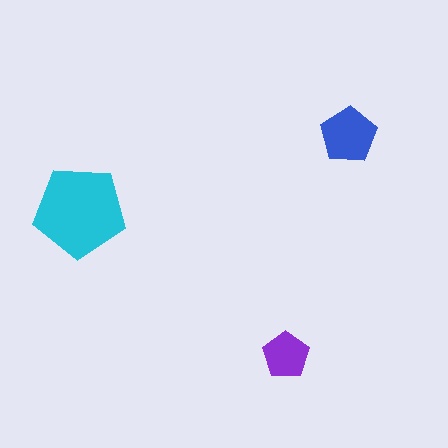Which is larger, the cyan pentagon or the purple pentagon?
The cyan one.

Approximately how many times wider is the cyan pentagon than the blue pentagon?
About 1.5 times wider.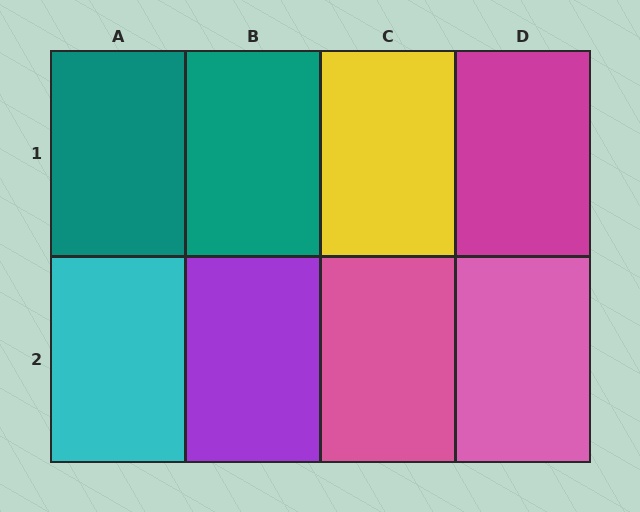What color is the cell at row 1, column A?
Teal.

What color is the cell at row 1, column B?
Teal.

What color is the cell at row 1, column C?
Yellow.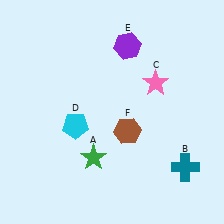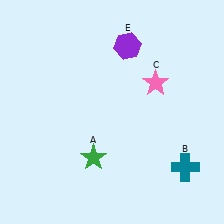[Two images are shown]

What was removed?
The cyan pentagon (D), the brown hexagon (F) were removed in Image 2.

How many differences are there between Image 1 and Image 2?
There are 2 differences between the two images.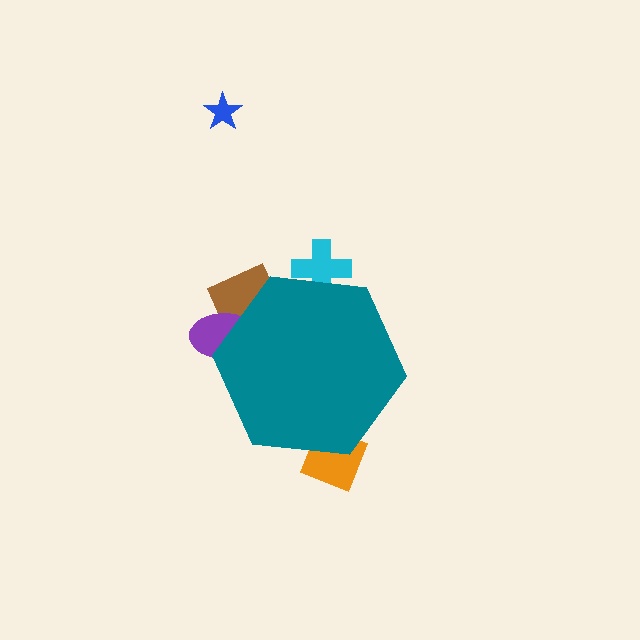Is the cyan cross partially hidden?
Yes, the cyan cross is partially hidden behind the teal hexagon.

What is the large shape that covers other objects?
A teal hexagon.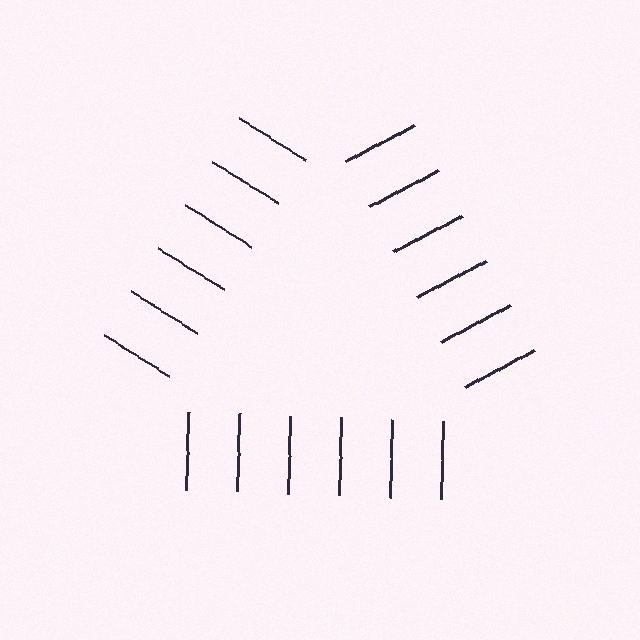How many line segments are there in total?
18 — 6 along each of the 3 edges.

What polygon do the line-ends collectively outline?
An illusory triangle — the line segments terminate on its edges but no continuous stroke is drawn.